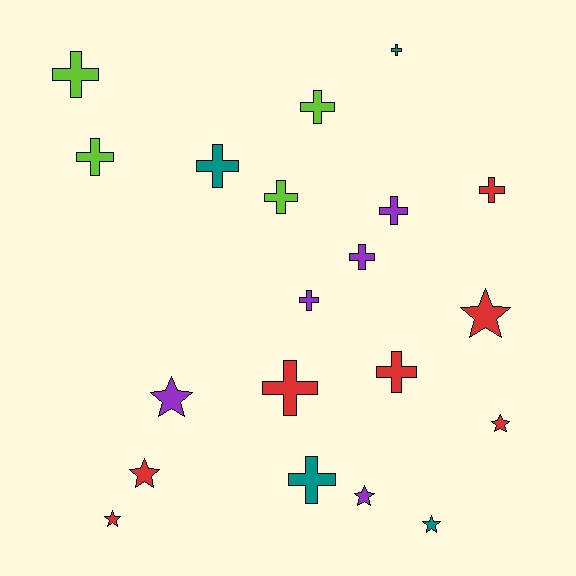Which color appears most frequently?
Red, with 7 objects.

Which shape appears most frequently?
Cross, with 13 objects.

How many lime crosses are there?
There are 4 lime crosses.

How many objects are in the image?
There are 20 objects.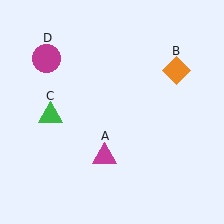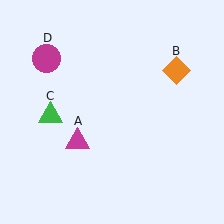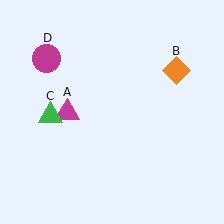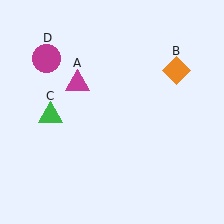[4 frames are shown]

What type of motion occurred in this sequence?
The magenta triangle (object A) rotated clockwise around the center of the scene.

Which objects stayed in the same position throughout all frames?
Orange diamond (object B) and green triangle (object C) and magenta circle (object D) remained stationary.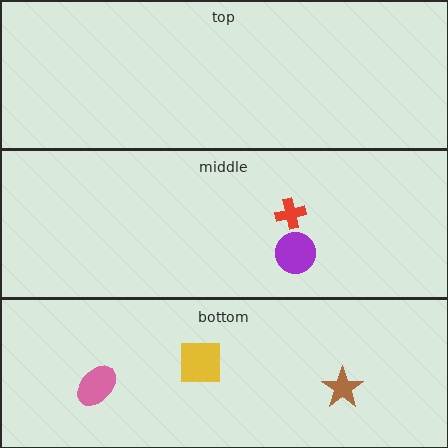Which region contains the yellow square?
The bottom region.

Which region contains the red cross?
The middle region.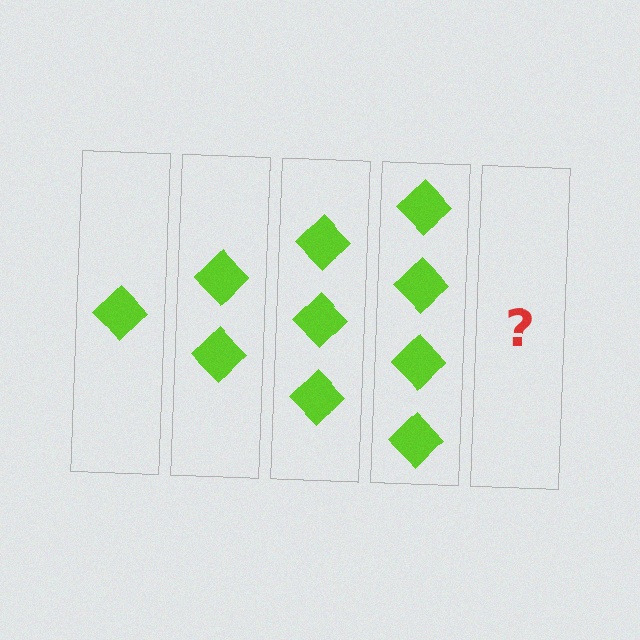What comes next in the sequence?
The next element should be 5 diamonds.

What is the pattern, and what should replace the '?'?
The pattern is that each step adds one more diamond. The '?' should be 5 diamonds.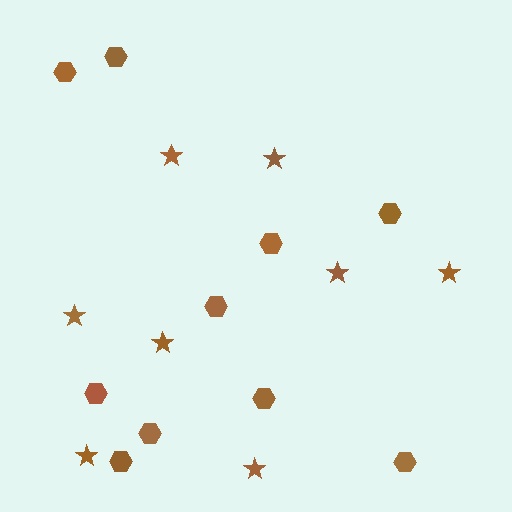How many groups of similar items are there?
There are 2 groups: one group of hexagons (10) and one group of stars (8).